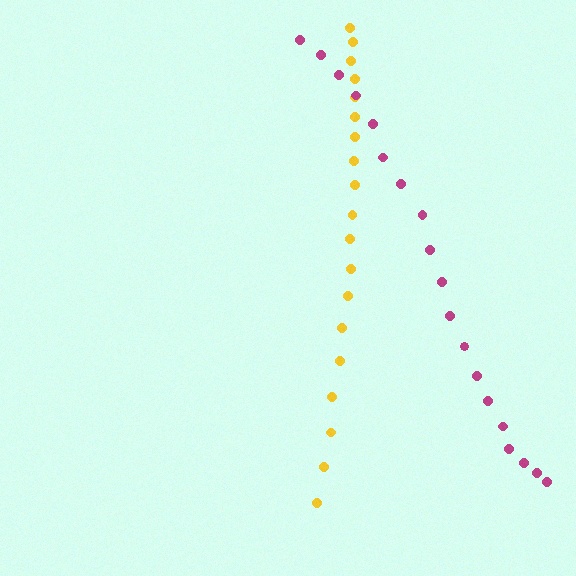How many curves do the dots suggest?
There are 2 distinct paths.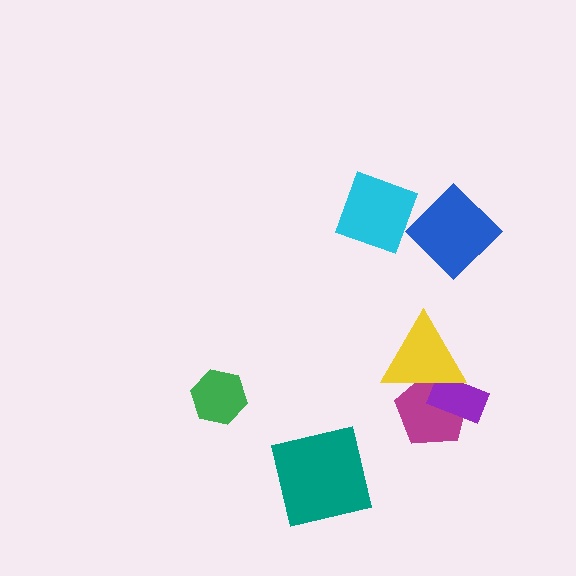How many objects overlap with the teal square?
0 objects overlap with the teal square.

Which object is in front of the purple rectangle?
The yellow triangle is in front of the purple rectangle.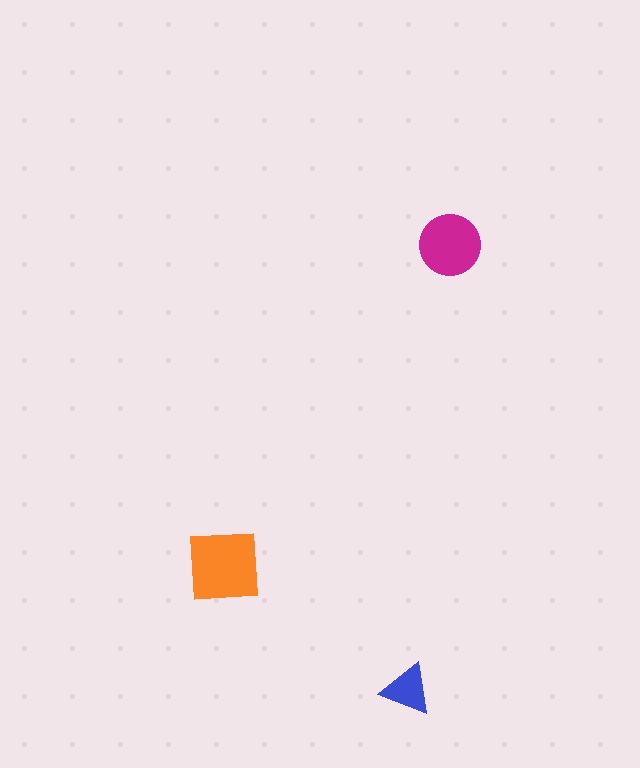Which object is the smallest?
The blue triangle.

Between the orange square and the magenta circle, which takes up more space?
The orange square.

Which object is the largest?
The orange square.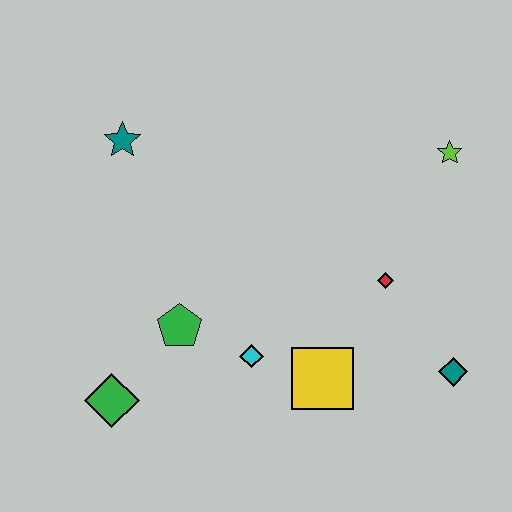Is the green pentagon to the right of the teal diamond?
No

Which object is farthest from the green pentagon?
The lime star is farthest from the green pentagon.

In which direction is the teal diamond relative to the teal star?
The teal diamond is to the right of the teal star.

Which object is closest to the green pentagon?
The cyan diamond is closest to the green pentagon.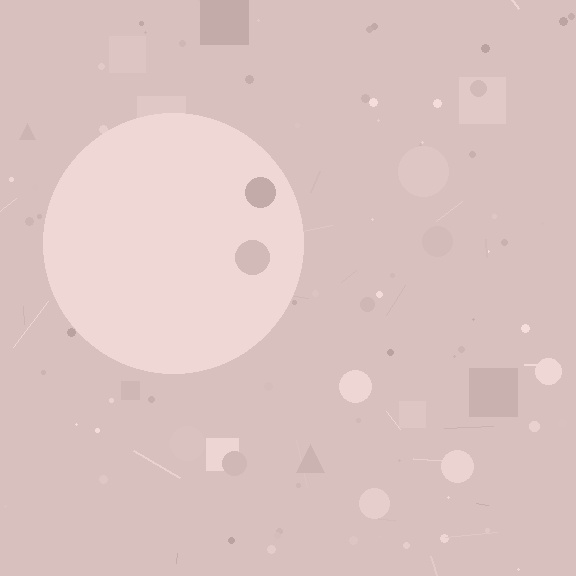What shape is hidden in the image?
A circle is hidden in the image.